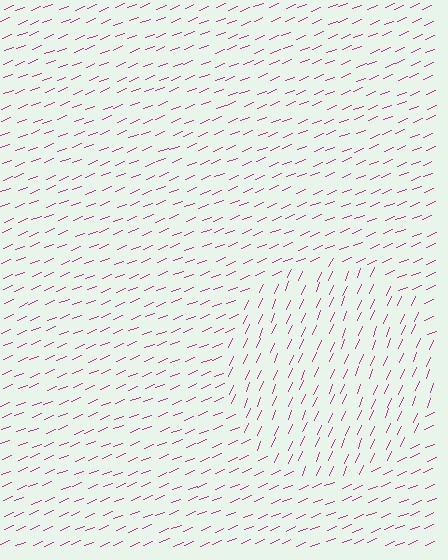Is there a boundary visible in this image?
Yes, there is a texture boundary formed by a change in line orientation.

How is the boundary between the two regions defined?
The boundary is defined purely by a change in line orientation (approximately 45 degrees difference). All lines are the same color and thickness.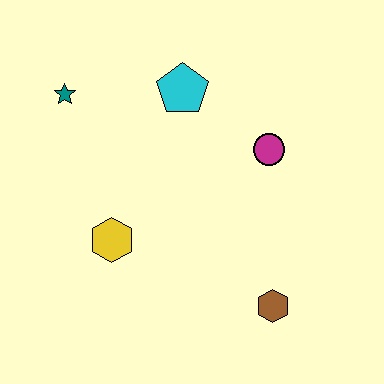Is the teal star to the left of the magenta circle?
Yes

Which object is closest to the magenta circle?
The cyan pentagon is closest to the magenta circle.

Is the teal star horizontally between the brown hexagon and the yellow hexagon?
No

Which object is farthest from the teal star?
The brown hexagon is farthest from the teal star.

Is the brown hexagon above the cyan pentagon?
No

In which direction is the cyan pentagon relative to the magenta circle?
The cyan pentagon is to the left of the magenta circle.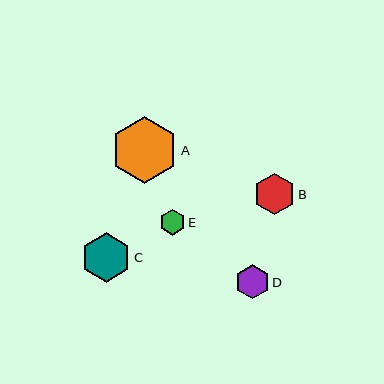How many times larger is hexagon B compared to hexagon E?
Hexagon B is approximately 1.6 times the size of hexagon E.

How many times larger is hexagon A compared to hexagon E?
Hexagon A is approximately 2.7 times the size of hexagon E.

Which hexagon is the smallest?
Hexagon E is the smallest with a size of approximately 26 pixels.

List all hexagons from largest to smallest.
From largest to smallest: A, C, B, D, E.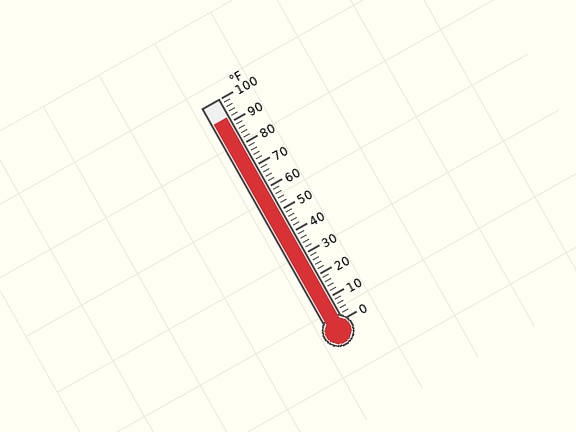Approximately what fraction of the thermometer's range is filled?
The thermometer is filled to approximately 90% of its range.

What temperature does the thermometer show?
The thermometer shows approximately 92°F.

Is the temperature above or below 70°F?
The temperature is above 70°F.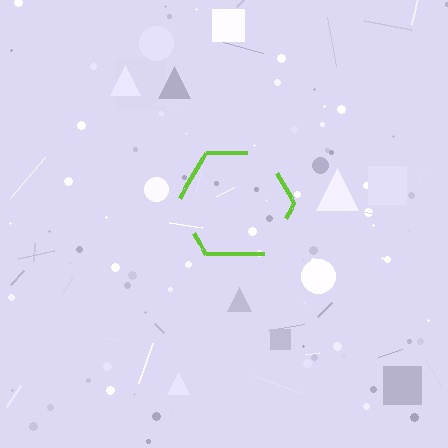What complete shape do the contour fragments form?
The contour fragments form a hexagon.